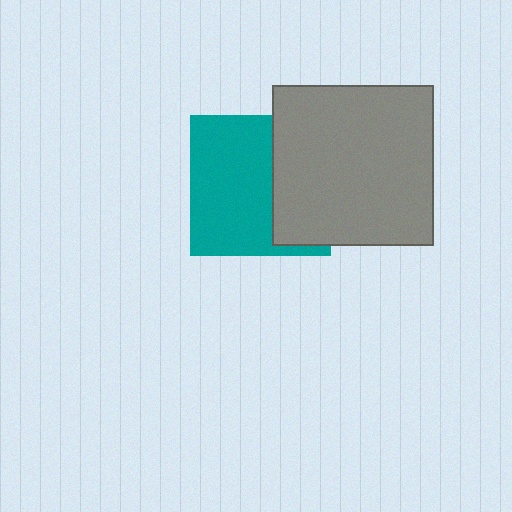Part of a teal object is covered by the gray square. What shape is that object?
It is a square.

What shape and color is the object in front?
The object in front is a gray square.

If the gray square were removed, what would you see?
You would see the complete teal square.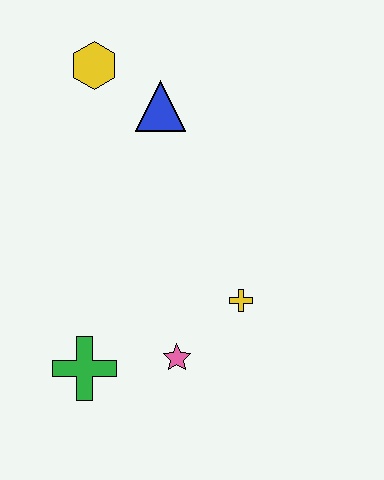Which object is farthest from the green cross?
The yellow hexagon is farthest from the green cross.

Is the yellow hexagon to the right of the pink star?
No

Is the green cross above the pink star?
No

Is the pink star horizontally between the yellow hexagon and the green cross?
No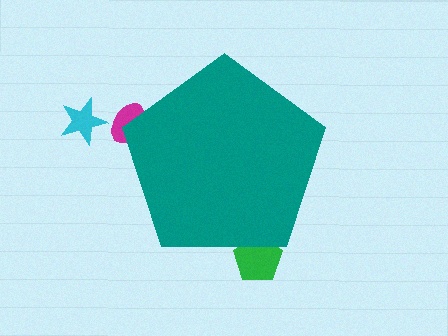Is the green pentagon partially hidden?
Yes, the green pentagon is partially hidden behind the teal pentagon.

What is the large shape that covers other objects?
A teal pentagon.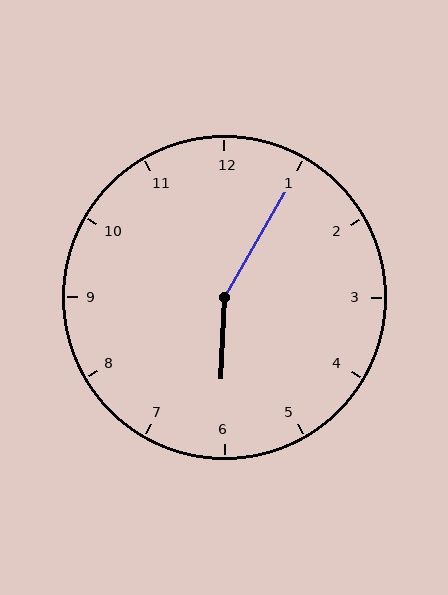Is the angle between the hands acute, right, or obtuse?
It is obtuse.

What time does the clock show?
6:05.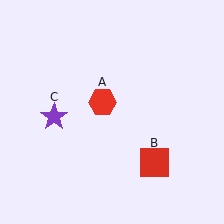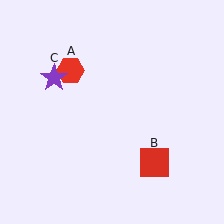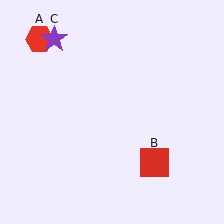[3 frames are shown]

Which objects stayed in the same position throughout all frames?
Red square (object B) remained stationary.